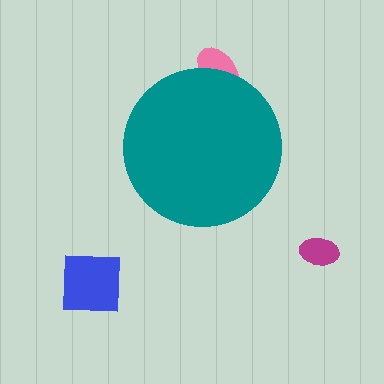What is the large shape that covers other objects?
A teal circle.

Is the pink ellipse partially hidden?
Yes, the pink ellipse is partially hidden behind the teal circle.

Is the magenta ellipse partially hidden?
No, the magenta ellipse is fully visible.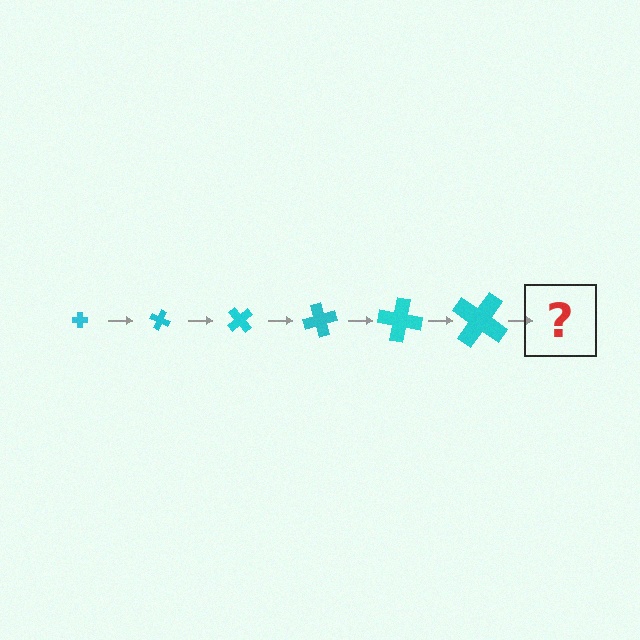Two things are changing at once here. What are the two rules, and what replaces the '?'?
The two rules are that the cross grows larger each step and it rotates 25 degrees each step. The '?' should be a cross, larger than the previous one and rotated 150 degrees from the start.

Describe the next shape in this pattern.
It should be a cross, larger than the previous one and rotated 150 degrees from the start.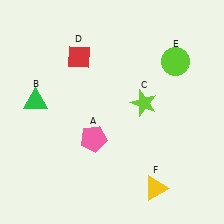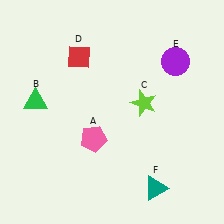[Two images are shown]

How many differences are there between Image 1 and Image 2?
There are 2 differences between the two images.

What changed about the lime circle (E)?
In Image 1, E is lime. In Image 2, it changed to purple.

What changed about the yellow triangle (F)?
In Image 1, F is yellow. In Image 2, it changed to teal.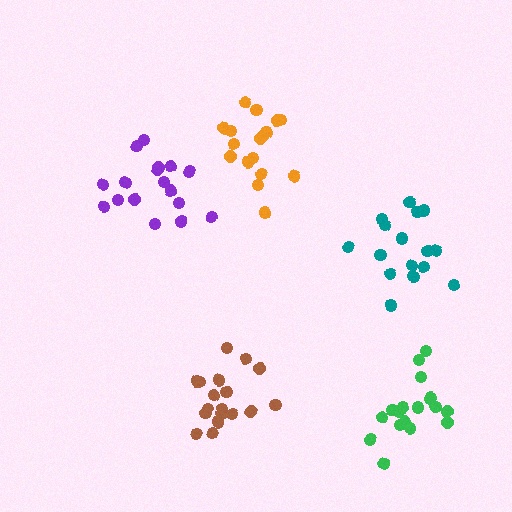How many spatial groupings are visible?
There are 5 spatial groupings.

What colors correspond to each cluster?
The clusters are colored: teal, green, orange, purple, brown.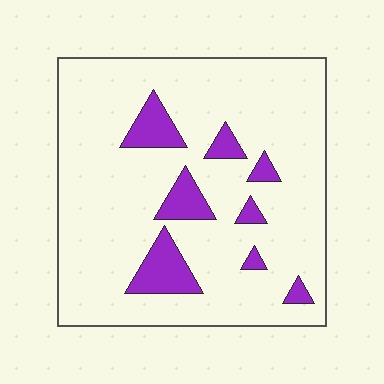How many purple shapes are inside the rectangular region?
8.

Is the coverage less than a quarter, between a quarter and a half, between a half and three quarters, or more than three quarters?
Less than a quarter.